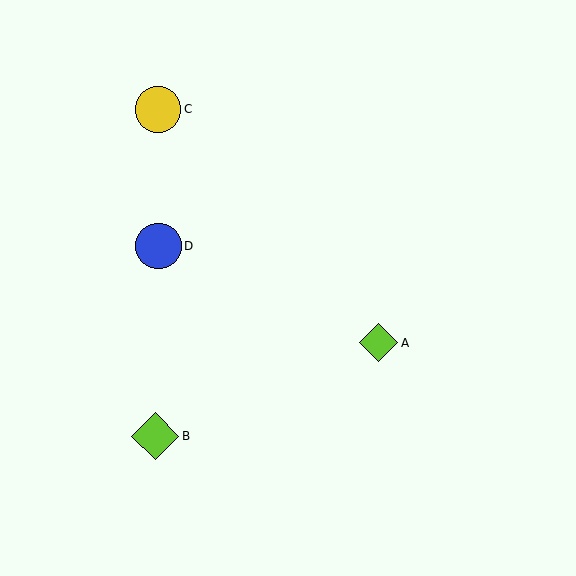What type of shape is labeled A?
Shape A is a lime diamond.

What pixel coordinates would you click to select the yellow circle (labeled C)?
Click at (158, 109) to select the yellow circle C.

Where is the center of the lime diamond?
The center of the lime diamond is at (155, 436).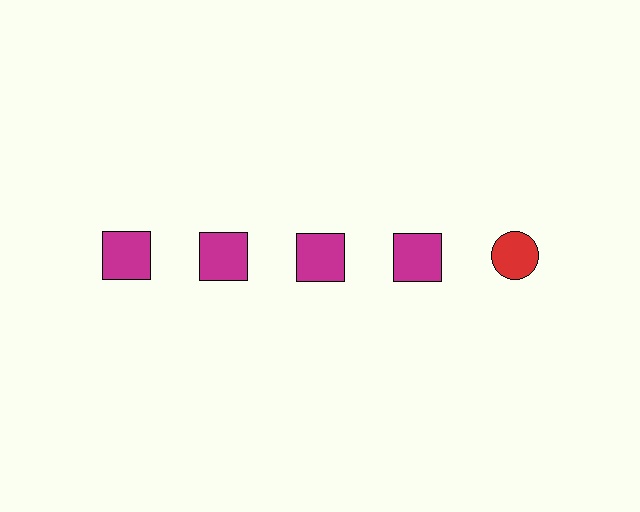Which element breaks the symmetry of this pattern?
The red circle in the top row, rightmost column breaks the symmetry. All other shapes are magenta squares.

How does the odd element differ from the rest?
It differs in both color (red instead of magenta) and shape (circle instead of square).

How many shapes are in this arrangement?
There are 5 shapes arranged in a grid pattern.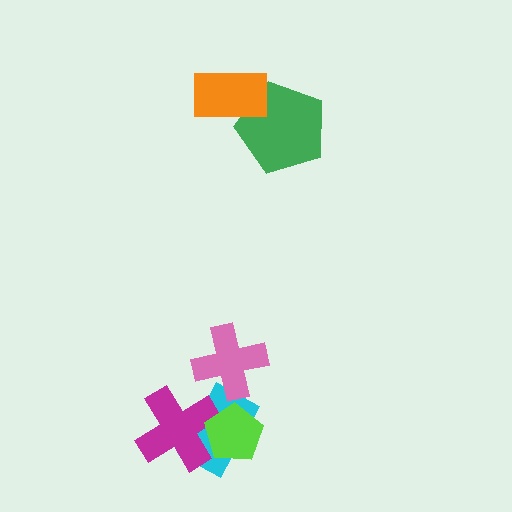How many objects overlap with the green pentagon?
1 object overlaps with the green pentagon.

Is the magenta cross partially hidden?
Yes, it is partially covered by another shape.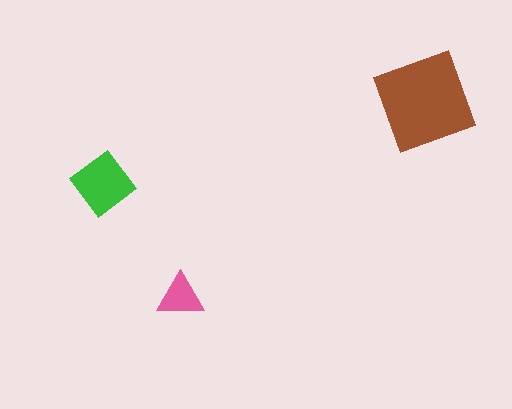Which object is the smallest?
The pink triangle.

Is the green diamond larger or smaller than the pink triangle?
Larger.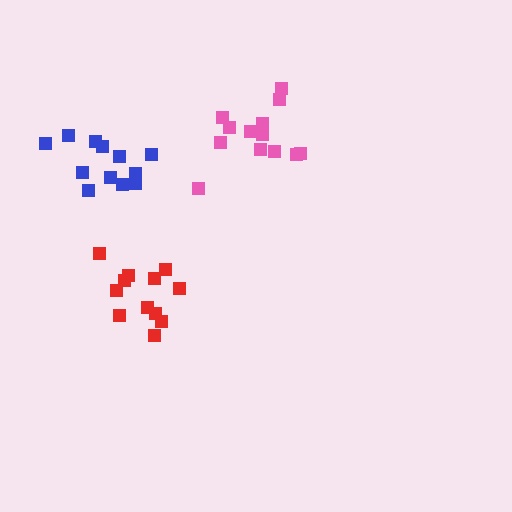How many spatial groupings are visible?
There are 3 spatial groupings.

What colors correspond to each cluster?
The clusters are colored: blue, red, pink.